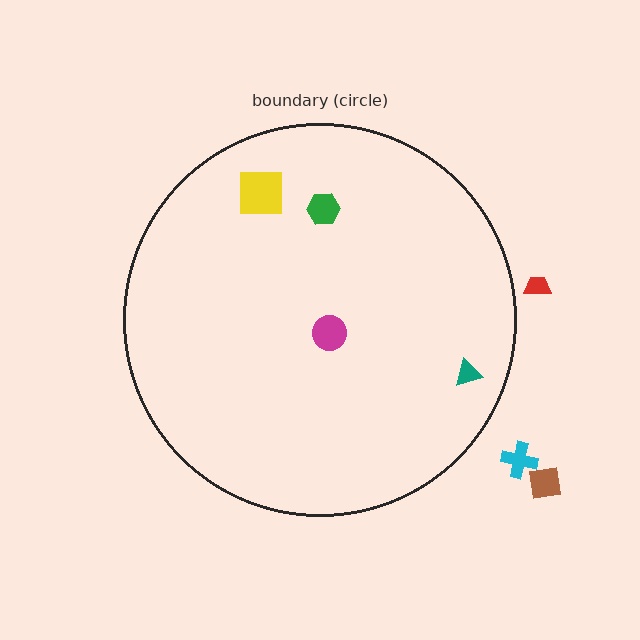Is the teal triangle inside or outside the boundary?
Inside.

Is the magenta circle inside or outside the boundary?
Inside.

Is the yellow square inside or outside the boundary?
Inside.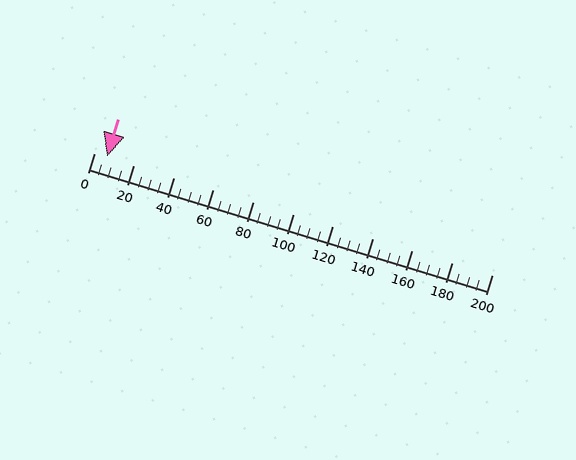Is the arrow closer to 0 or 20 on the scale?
The arrow is closer to 0.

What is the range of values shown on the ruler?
The ruler shows values from 0 to 200.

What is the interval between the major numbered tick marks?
The major tick marks are spaced 20 units apart.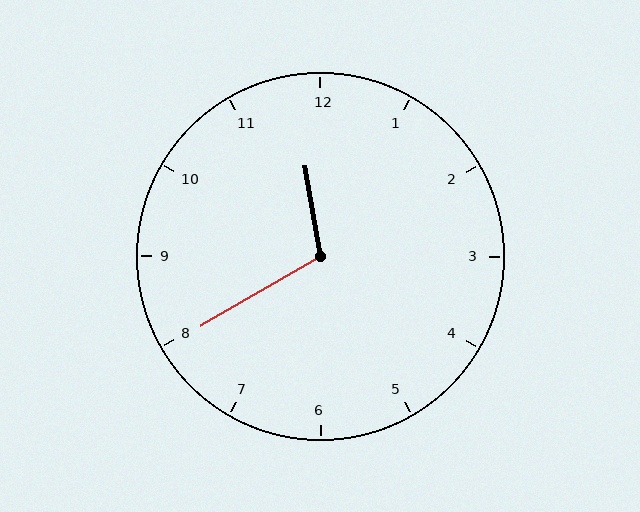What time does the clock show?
11:40.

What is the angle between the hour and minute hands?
Approximately 110 degrees.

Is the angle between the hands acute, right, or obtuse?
It is obtuse.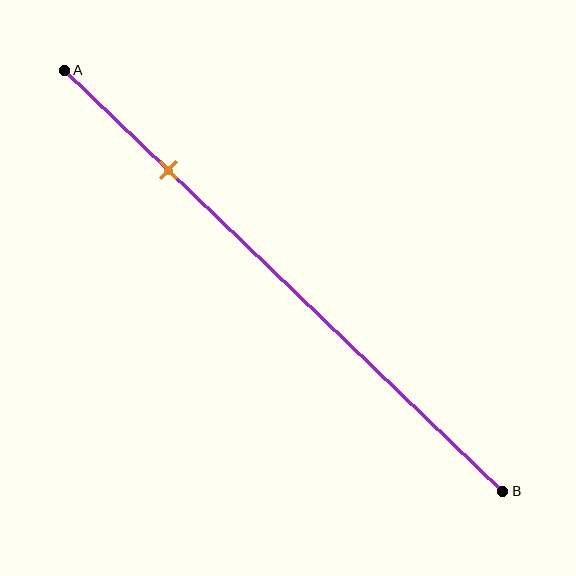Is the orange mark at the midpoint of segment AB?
No, the mark is at about 25% from A, not at the 50% midpoint.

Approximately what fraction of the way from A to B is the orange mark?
The orange mark is approximately 25% of the way from A to B.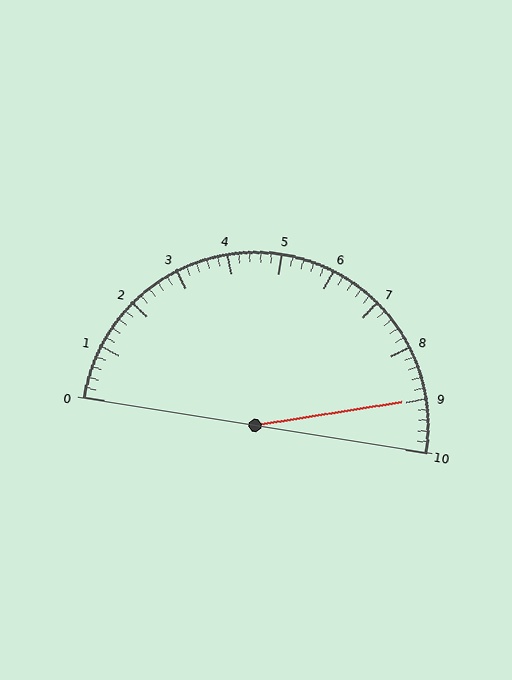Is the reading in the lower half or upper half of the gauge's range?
The reading is in the upper half of the range (0 to 10).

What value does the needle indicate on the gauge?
The needle indicates approximately 9.0.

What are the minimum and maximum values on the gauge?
The gauge ranges from 0 to 10.